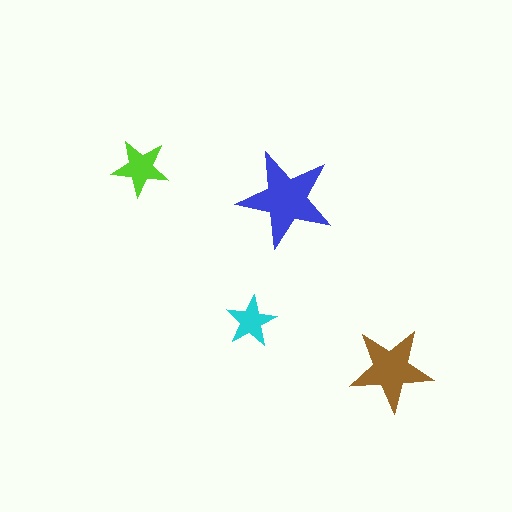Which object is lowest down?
The brown star is bottommost.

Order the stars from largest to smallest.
the blue one, the brown one, the lime one, the cyan one.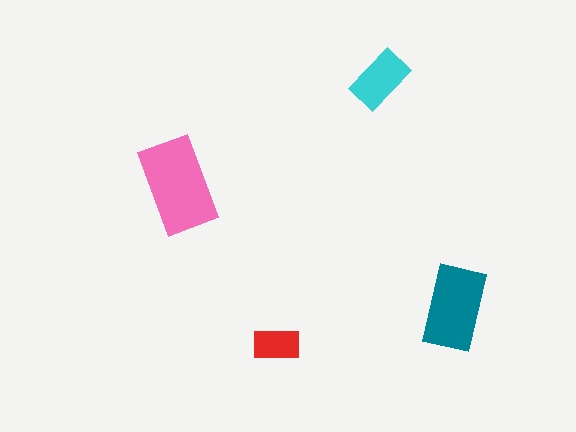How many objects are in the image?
There are 4 objects in the image.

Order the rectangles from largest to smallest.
the pink one, the teal one, the cyan one, the red one.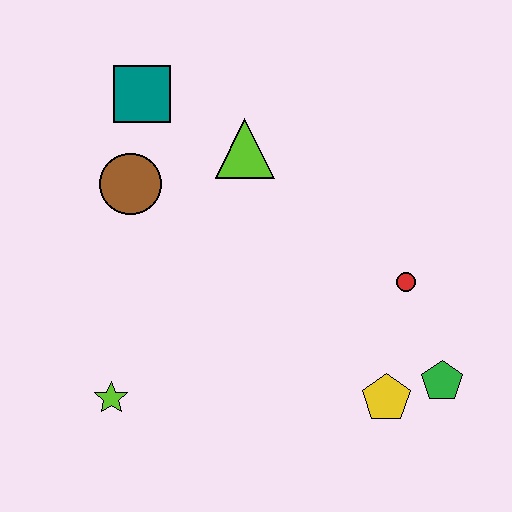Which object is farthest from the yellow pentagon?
The teal square is farthest from the yellow pentagon.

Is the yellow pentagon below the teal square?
Yes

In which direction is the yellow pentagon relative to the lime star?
The yellow pentagon is to the right of the lime star.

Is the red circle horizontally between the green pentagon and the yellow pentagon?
Yes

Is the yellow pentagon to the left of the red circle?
Yes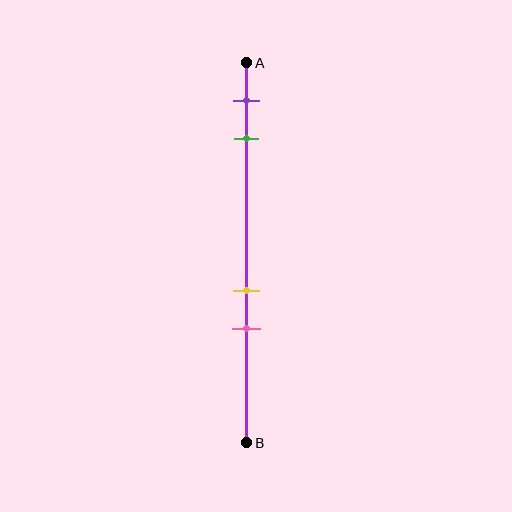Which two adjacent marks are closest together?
The yellow and pink marks are the closest adjacent pair.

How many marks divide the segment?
There are 4 marks dividing the segment.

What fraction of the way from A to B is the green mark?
The green mark is approximately 20% (0.2) of the way from A to B.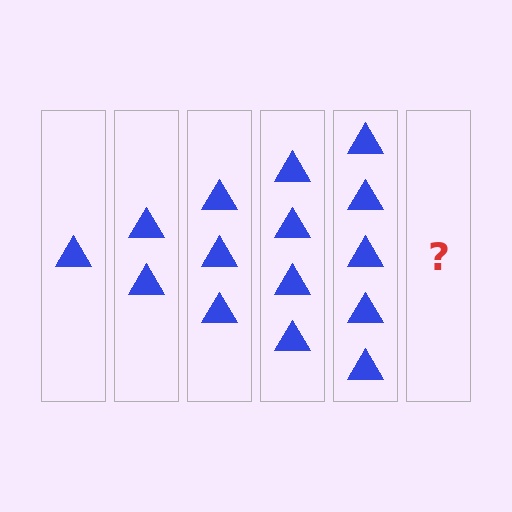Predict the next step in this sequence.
The next step is 6 triangles.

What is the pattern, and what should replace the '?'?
The pattern is that each step adds one more triangle. The '?' should be 6 triangles.